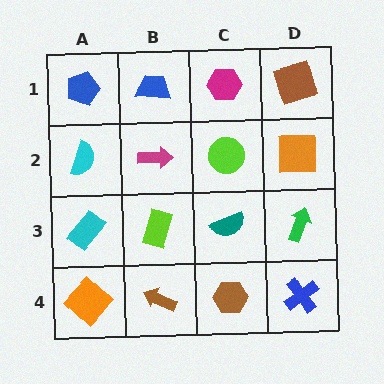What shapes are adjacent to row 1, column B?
A magenta arrow (row 2, column B), a blue pentagon (row 1, column A), a magenta hexagon (row 1, column C).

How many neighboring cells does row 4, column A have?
2.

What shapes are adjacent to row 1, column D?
An orange square (row 2, column D), a magenta hexagon (row 1, column C).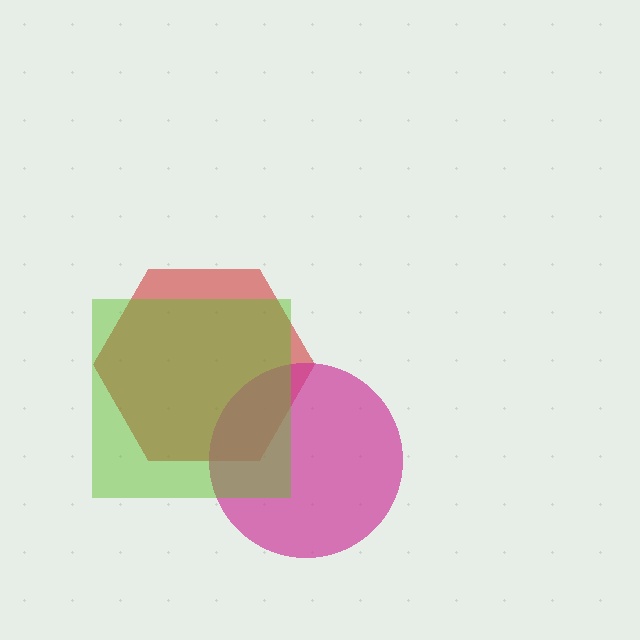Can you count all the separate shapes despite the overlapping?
Yes, there are 3 separate shapes.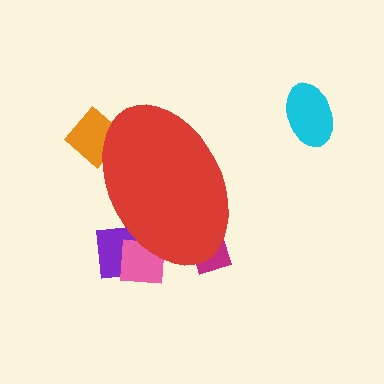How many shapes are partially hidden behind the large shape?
4 shapes are partially hidden.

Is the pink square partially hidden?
Yes, the pink square is partially hidden behind the red ellipse.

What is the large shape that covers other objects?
A red ellipse.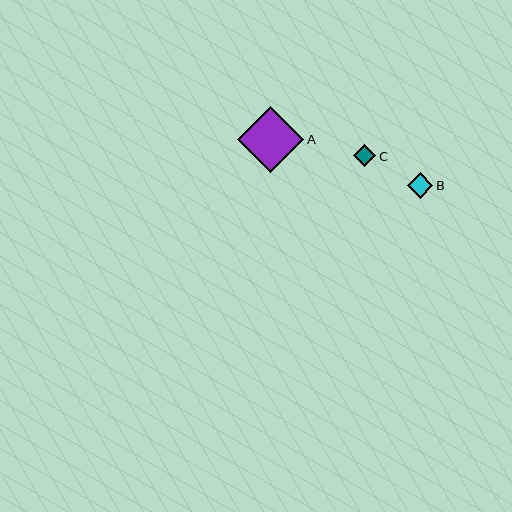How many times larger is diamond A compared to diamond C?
Diamond A is approximately 3.0 times the size of diamond C.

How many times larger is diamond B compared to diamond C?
Diamond B is approximately 1.2 times the size of diamond C.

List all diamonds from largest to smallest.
From largest to smallest: A, B, C.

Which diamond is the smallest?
Diamond C is the smallest with a size of approximately 22 pixels.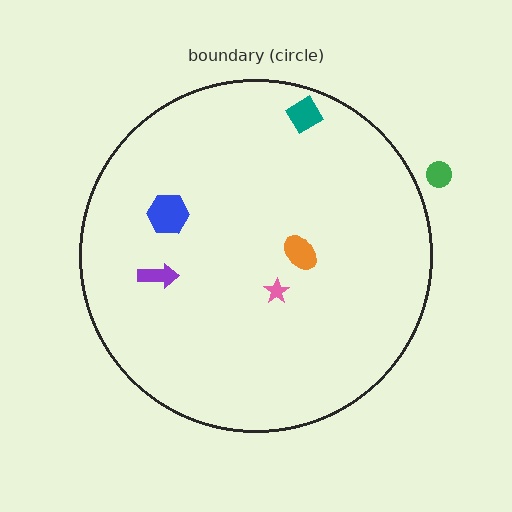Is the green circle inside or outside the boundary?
Outside.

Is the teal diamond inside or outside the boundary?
Inside.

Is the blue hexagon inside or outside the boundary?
Inside.